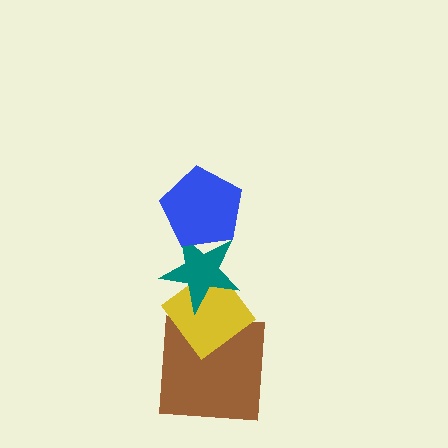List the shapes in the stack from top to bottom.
From top to bottom: the blue pentagon, the teal star, the yellow diamond, the brown square.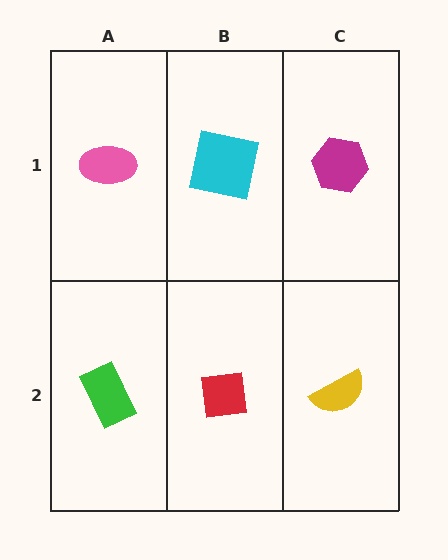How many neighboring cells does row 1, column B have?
3.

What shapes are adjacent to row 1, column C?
A yellow semicircle (row 2, column C), a cyan square (row 1, column B).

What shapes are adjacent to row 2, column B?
A cyan square (row 1, column B), a green rectangle (row 2, column A), a yellow semicircle (row 2, column C).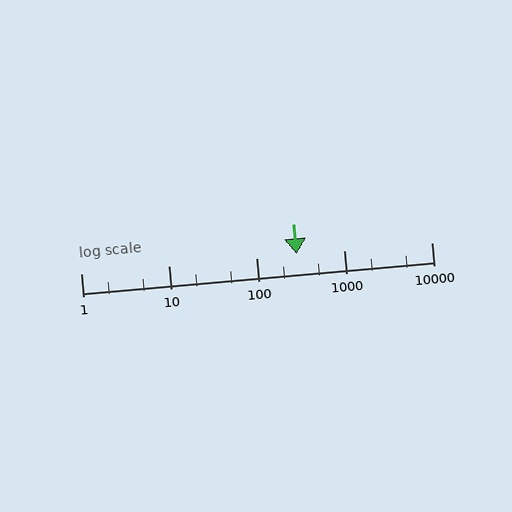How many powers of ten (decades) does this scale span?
The scale spans 4 decades, from 1 to 10000.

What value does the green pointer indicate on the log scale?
The pointer indicates approximately 290.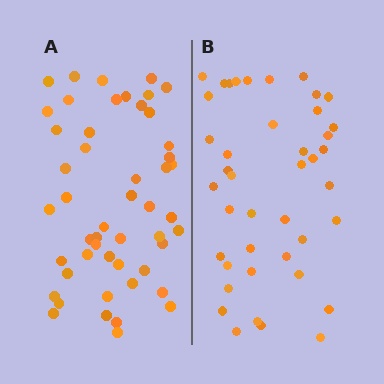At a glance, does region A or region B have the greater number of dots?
Region A (the left region) has more dots.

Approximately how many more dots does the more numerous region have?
Region A has roughly 8 or so more dots than region B.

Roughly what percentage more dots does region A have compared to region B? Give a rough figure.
About 20% more.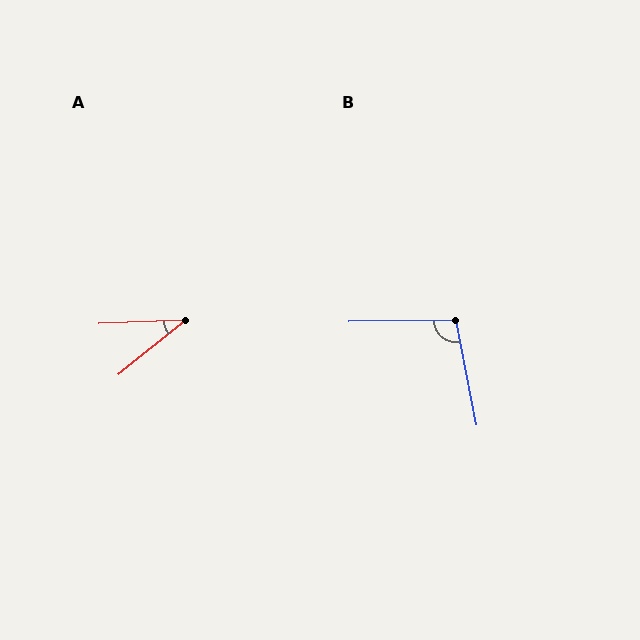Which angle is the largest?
B, at approximately 100 degrees.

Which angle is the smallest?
A, at approximately 37 degrees.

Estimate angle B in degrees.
Approximately 100 degrees.